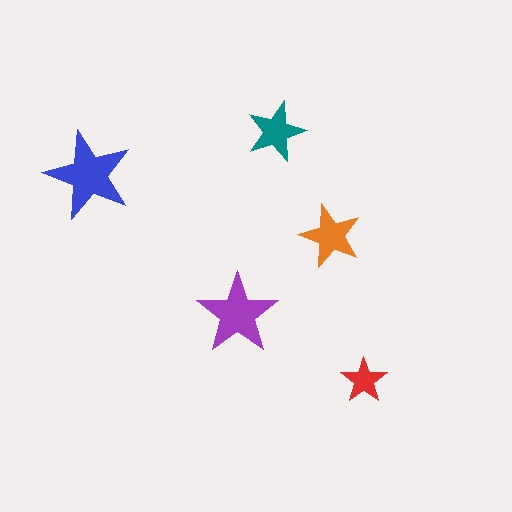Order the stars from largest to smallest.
the blue one, the purple one, the orange one, the teal one, the red one.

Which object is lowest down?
The red star is bottommost.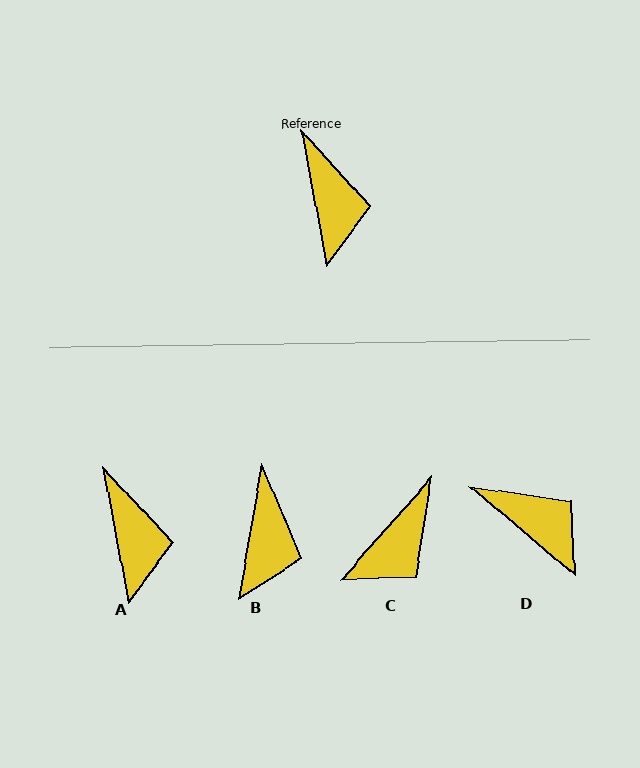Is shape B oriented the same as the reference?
No, it is off by about 20 degrees.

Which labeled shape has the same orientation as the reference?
A.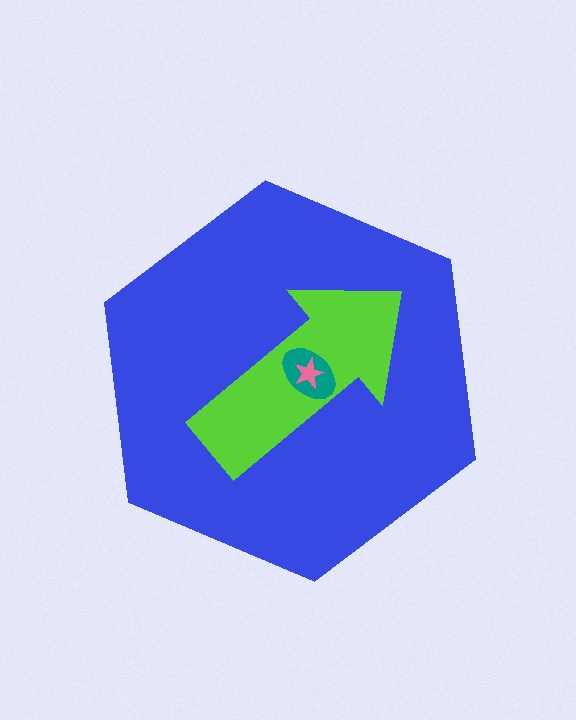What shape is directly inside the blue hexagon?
The lime arrow.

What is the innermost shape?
The pink star.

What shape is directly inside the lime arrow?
The teal ellipse.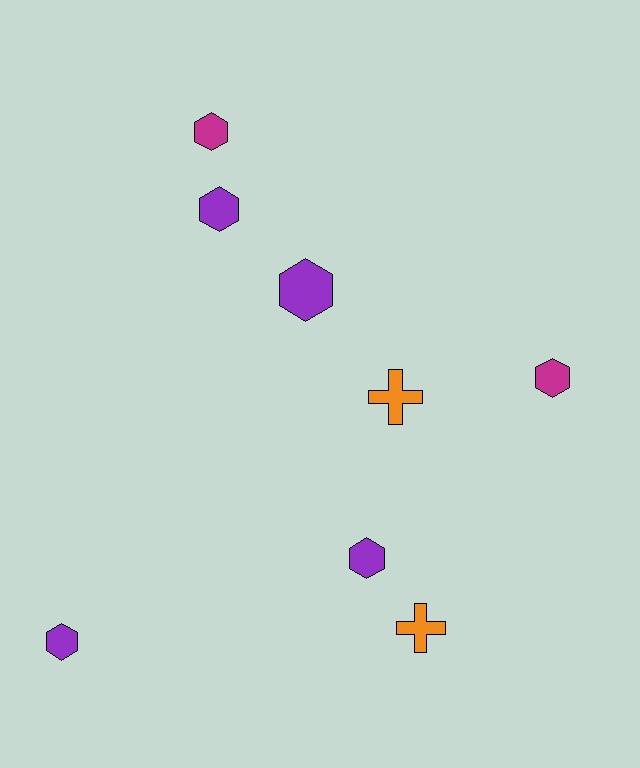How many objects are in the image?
There are 8 objects.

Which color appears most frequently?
Purple, with 4 objects.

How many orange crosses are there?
There are 2 orange crosses.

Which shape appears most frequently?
Hexagon, with 6 objects.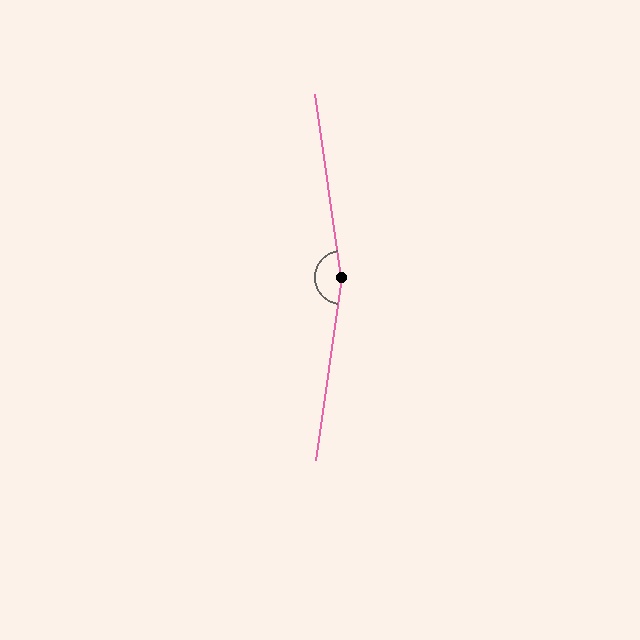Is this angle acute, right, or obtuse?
It is obtuse.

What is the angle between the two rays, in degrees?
Approximately 164 degrees.